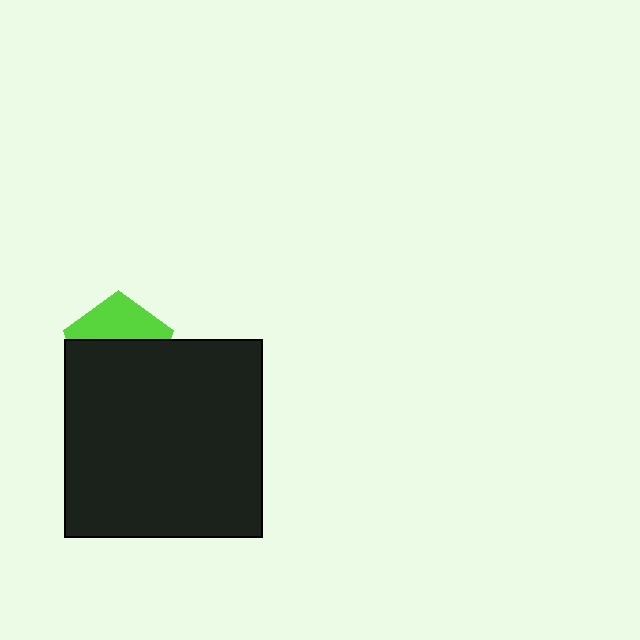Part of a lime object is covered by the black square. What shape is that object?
It is a pentagon.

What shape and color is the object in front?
The object in front is a black square.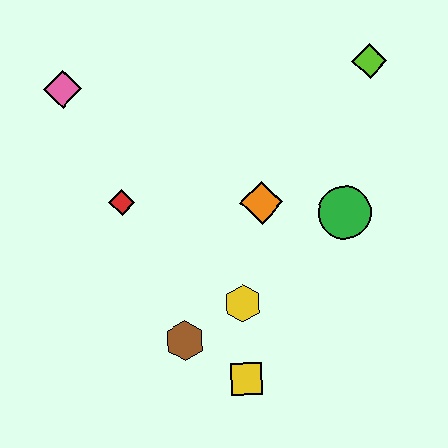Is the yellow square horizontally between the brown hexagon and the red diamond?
No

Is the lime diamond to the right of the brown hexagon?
Yes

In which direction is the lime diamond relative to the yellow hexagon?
The lime diamond is above the yellow hexagon.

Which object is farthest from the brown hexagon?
The lime diamond is farthest from the brown hexagon.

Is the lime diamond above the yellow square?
Yes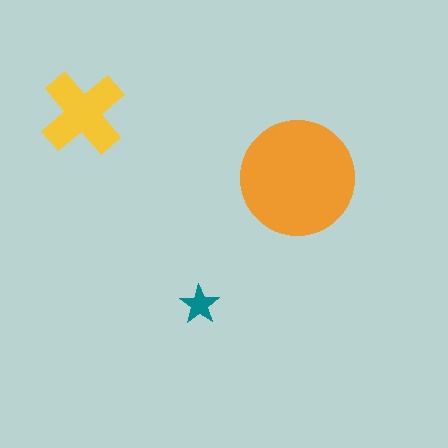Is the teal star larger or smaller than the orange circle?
Smaller.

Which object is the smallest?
The teal star.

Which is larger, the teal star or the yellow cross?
The yellow cross.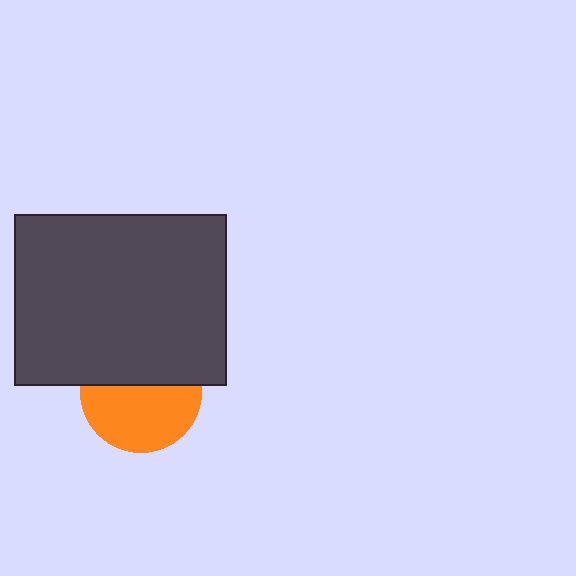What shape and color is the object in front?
The object in front is a dark gray rectangle.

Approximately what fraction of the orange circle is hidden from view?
Roughly 43% of the orange circle is hidden behind the dark gray rectangle.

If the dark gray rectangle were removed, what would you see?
You would see the complete orange circle.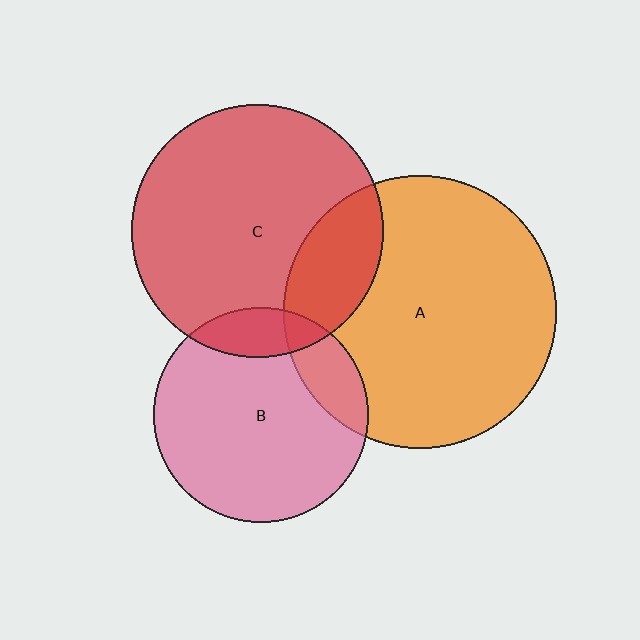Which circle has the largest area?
Circle A (orange).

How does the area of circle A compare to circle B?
Approximately 1.6 times.